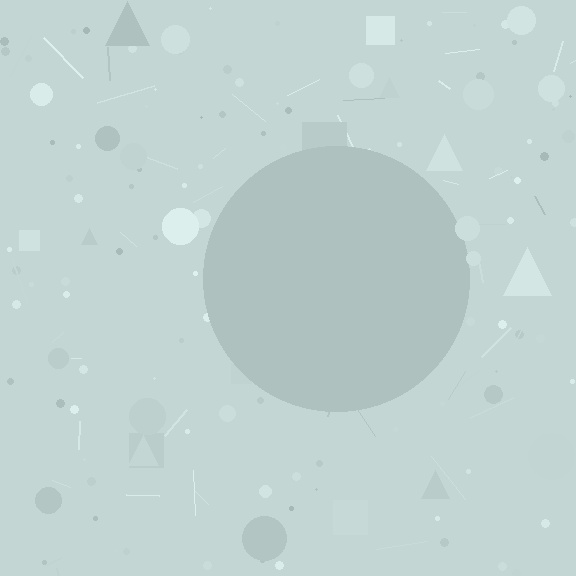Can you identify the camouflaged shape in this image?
The camouflaged shape is a circle.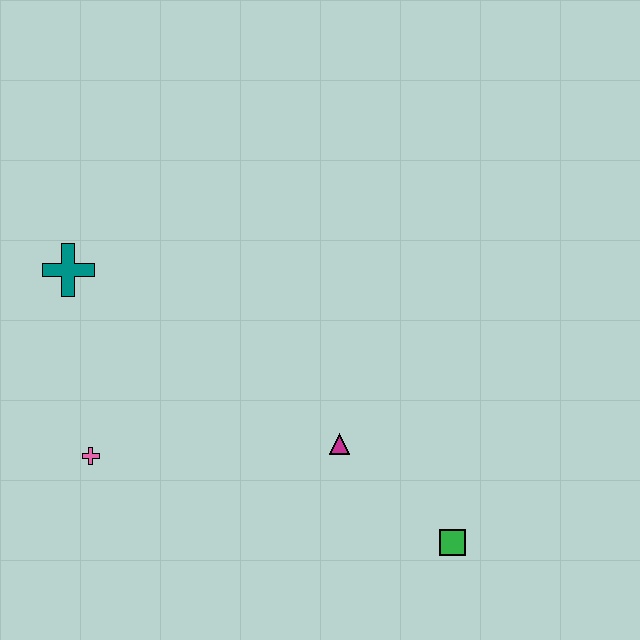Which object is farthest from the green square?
The teal cross is farthest from the green square.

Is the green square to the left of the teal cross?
No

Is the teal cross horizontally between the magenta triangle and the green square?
No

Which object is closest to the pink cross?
The teal cross is closest to the pink cross.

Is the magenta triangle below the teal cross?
Yes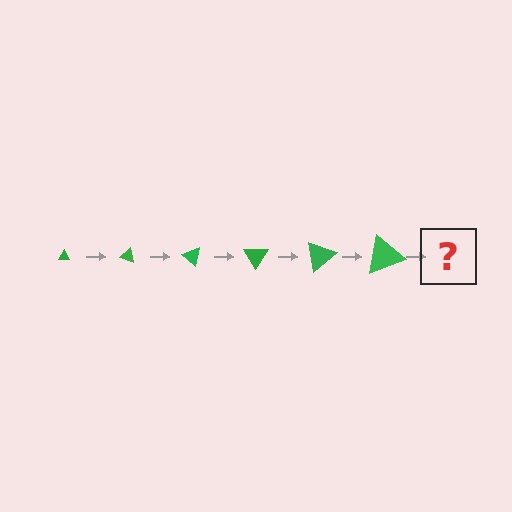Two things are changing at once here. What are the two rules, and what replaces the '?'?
The two rules are that the triangle grows larger each step and it rotates 20 degrees each step. The '?' should be a triangle, larger than the previous one and rotated 120 degrees from the start.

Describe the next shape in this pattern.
It should be a triangle, larger than the previous one and rotated 120 degrees from the start.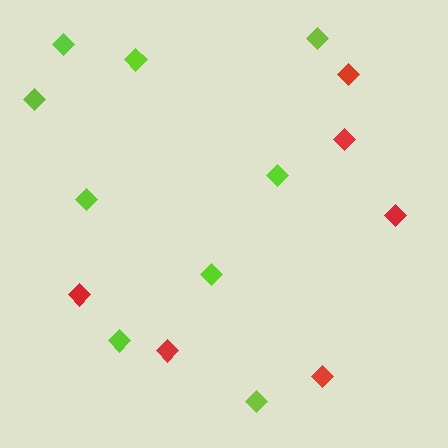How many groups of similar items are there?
There are 2 groups: one group of lime diamonds (9) and one group of red diamonds (6).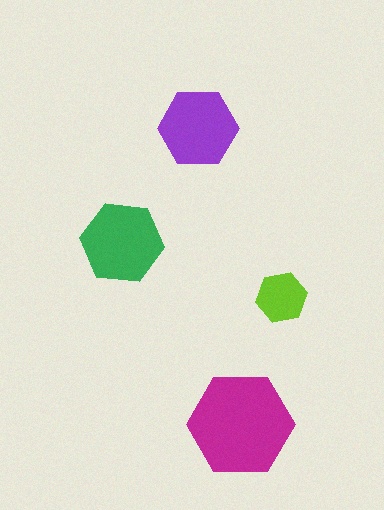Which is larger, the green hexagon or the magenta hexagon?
The magenta one.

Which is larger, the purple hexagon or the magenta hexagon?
The magenta one.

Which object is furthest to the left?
The green hexagon is leftmost.